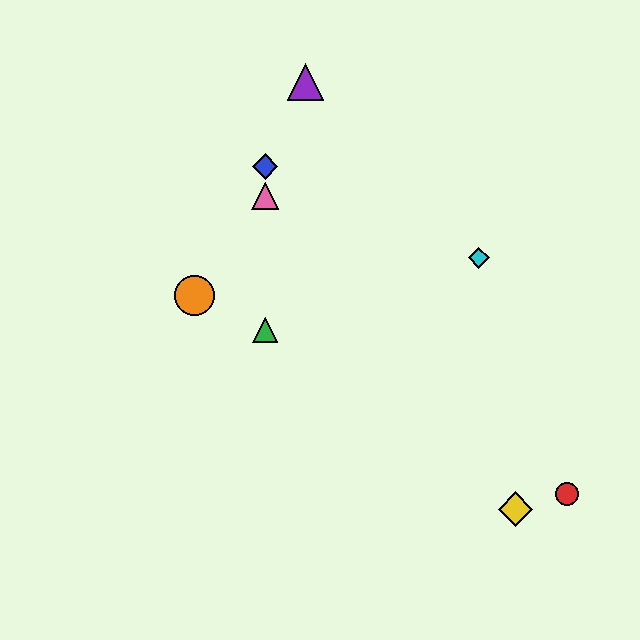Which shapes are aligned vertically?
The blue diamond, the green triangle, the pink triangle are aligned vertically.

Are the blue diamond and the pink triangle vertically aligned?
Yes, both are at x≈265.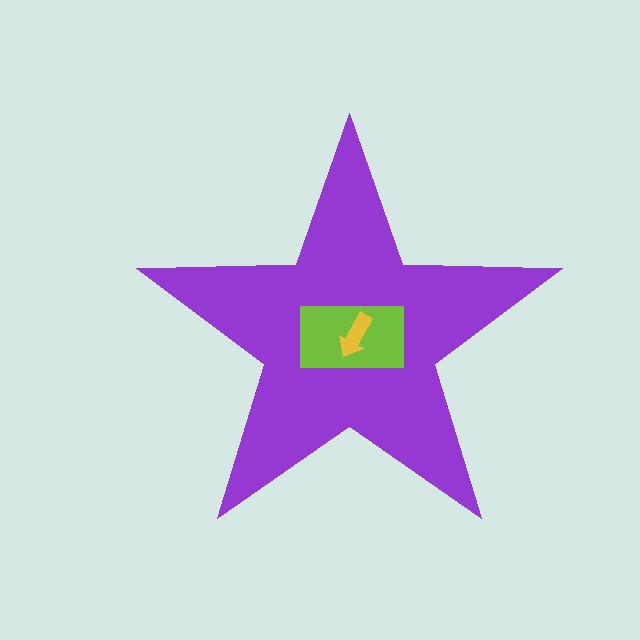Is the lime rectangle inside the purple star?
Yes.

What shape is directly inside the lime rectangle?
The yellow arrow.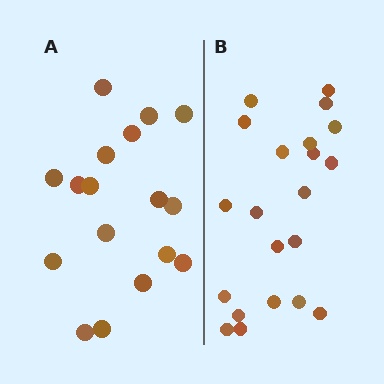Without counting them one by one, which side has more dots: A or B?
Region B (the right region) has more dots.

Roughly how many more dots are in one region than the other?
Region B has about 4 more dots than region A.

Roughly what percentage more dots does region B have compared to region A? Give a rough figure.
About 25% more.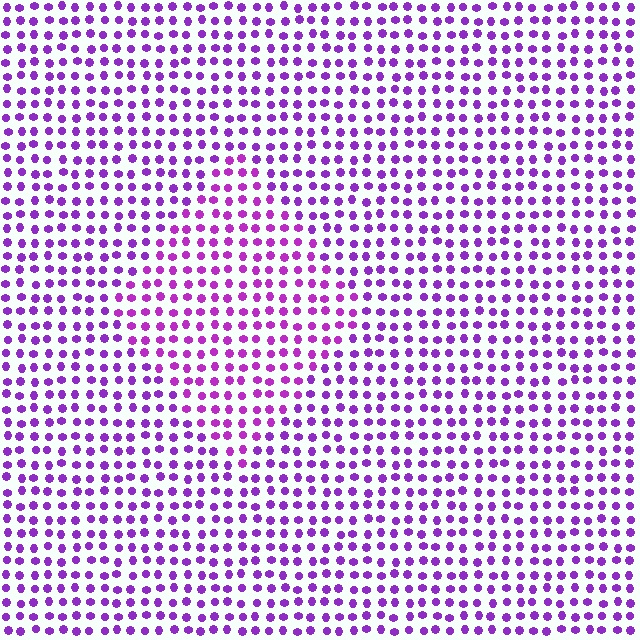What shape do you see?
I see a diamond.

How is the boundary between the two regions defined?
The boundary is defined purely by a slight shift in hue (about 17 degrees). Spacing, size, and orientation are identical on both sides.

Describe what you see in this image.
The image is filled with small purple elements in a uniform arrangement. A diamond-shaped region is visible where the elements are tinted to a slightly different hue, forming a subtle color boundary.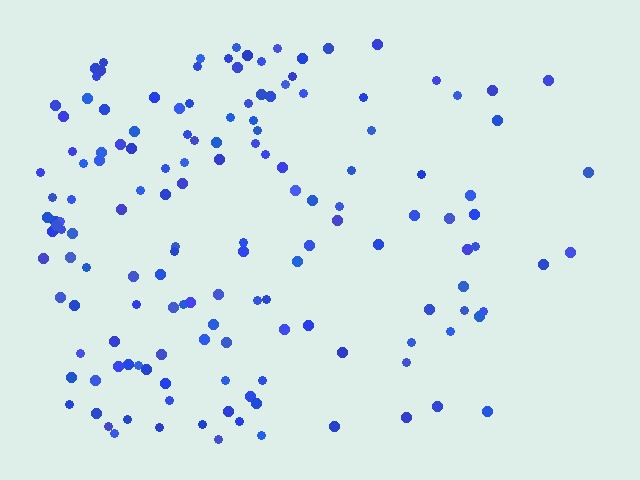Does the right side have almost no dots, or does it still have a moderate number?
Still a moderate number, just noticeably fewer than the left.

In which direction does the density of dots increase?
From right to left, with the left side densest.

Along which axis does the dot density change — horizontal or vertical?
Horizontal.